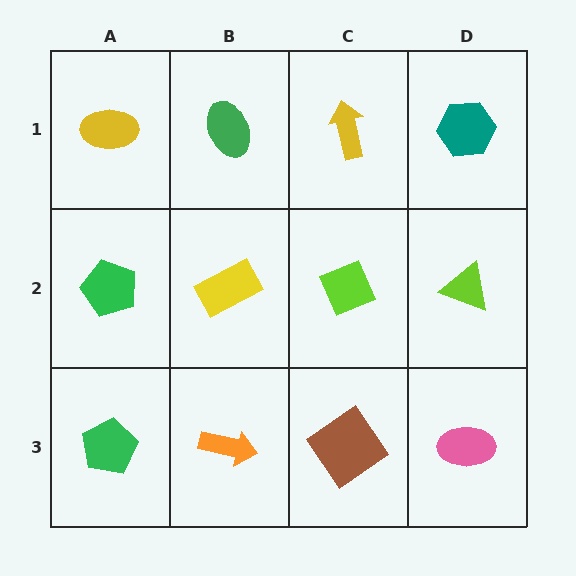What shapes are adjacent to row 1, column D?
A lime triangle (row 2, column D), a yellow arrow (row 1, column C).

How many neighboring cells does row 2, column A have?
3.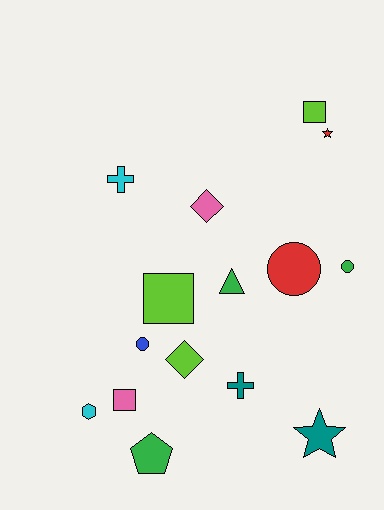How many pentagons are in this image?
There is 1 pentagon.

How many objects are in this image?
There are 15 objects.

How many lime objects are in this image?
There are 3 lime objects.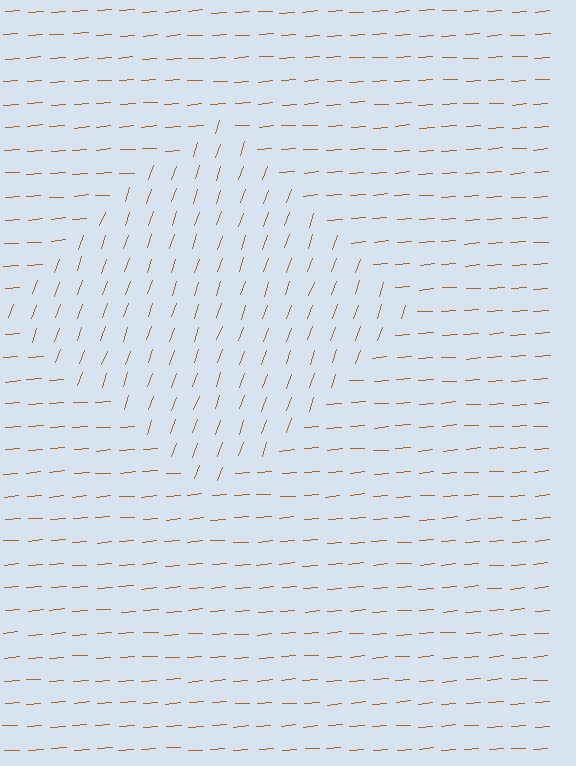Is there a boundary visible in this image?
Yes, there is a texture boundary formed by a change in line orientation.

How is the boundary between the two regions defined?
The boundary is defined purely by a change in line orientation (approximately 66 degrees difference). All lines are the same color and thickness.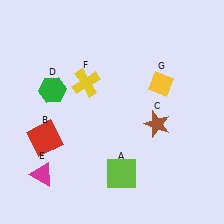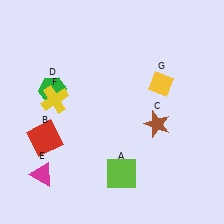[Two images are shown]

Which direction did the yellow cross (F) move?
The yellow cross (F) moved left.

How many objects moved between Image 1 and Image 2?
1 object moved between the two images.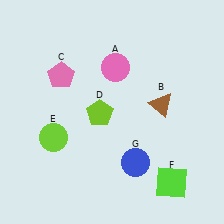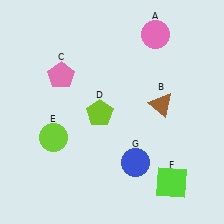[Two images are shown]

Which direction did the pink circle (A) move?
The pink circle (A) moved right.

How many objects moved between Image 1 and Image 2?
1 object moved between the two images.